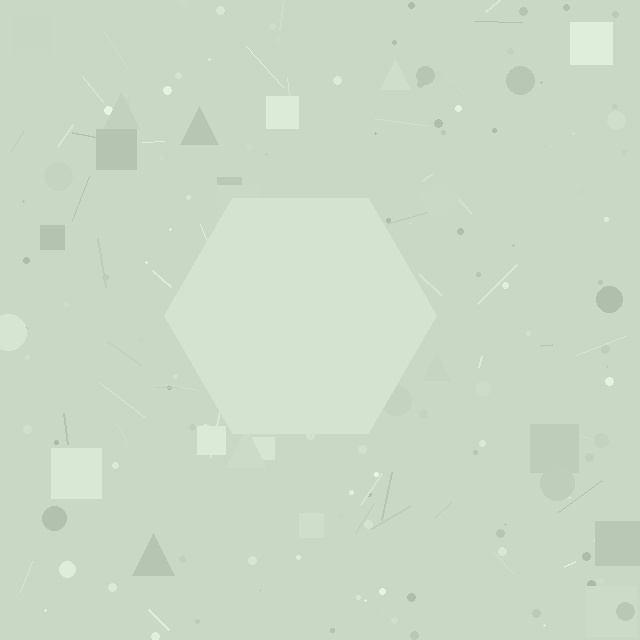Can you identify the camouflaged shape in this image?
The camouflaged shape is a hexagon.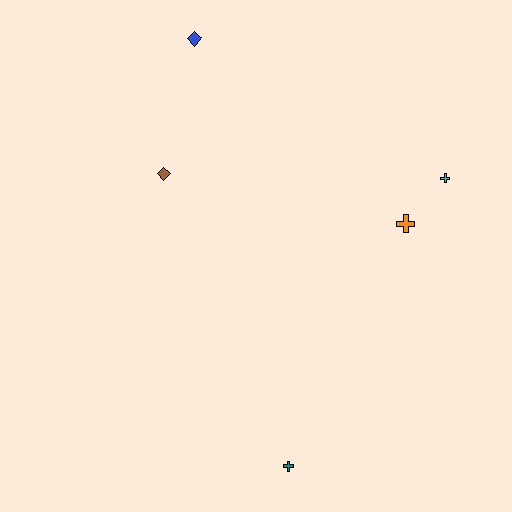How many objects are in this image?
There are 5 objects.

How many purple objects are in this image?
There are no purple objects.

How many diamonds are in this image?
There are 2 diamonds.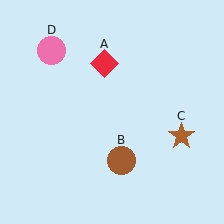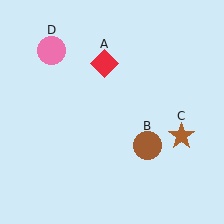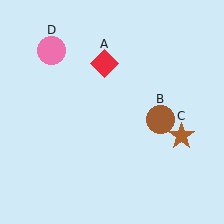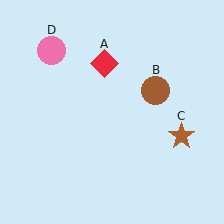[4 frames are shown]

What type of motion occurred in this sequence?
The brown circle (object B) rotated counterclockwise around the center of the scene.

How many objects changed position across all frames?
1 object changed position: brown circle (object B).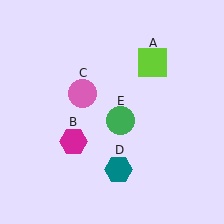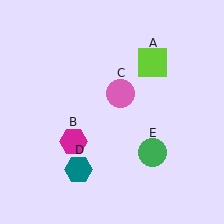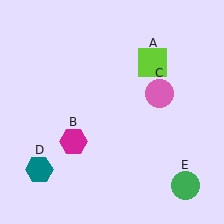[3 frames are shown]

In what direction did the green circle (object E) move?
The green circle (object E) moved down and to the right.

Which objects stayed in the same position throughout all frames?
Lime square (object A) and magenta hexagon (object B) remained stationary.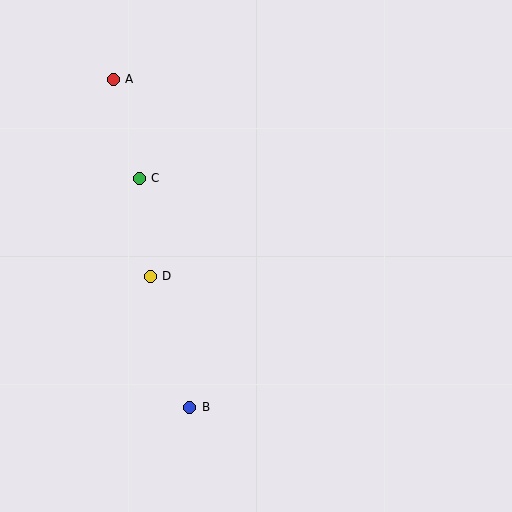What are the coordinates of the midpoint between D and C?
The midpoint between D and C is at (145, 227).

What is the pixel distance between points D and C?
The distance between D and C is 98 pixels.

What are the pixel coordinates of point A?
Point A is at (113, 79).